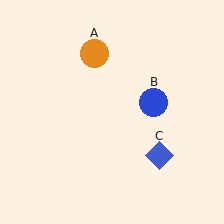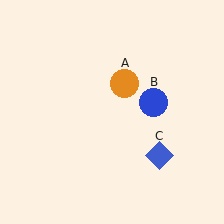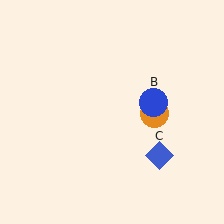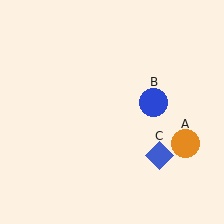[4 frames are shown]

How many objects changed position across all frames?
1 object changed position: orange circle (object A).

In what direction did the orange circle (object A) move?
The orange circle (object A) moved down and to the right.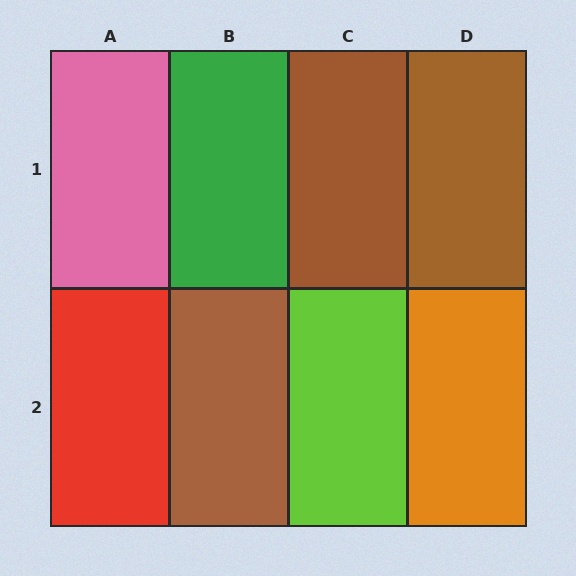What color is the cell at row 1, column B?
Green.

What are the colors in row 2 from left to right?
Red, brown, lime, orange.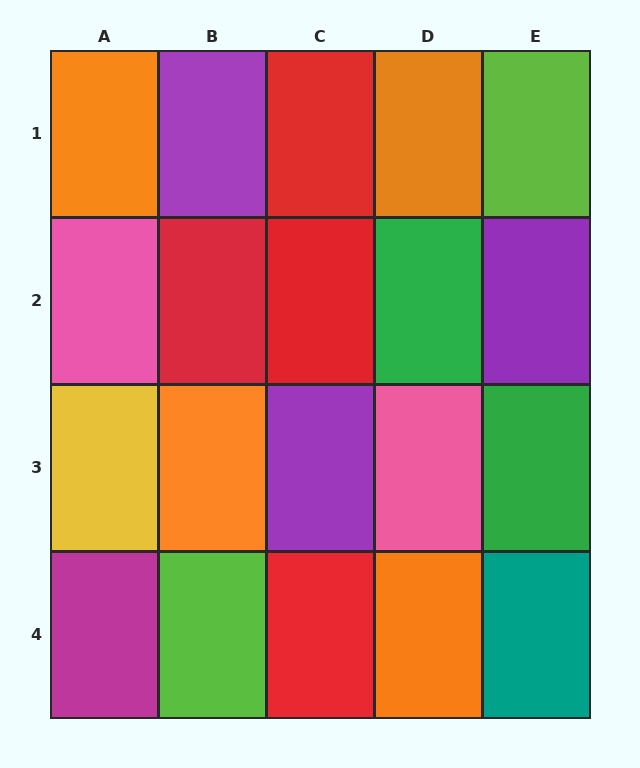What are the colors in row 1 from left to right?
Orange, purple, red, orange, lime.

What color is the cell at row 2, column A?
Pink.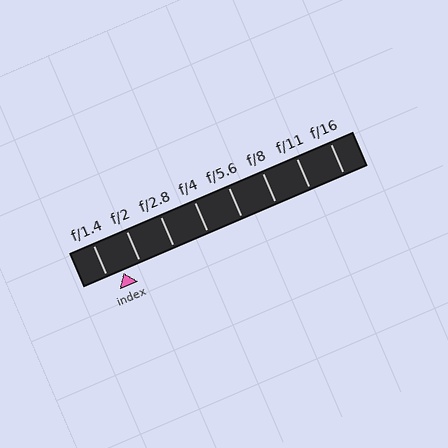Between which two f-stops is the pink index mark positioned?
The index mark is between f/1.4 and f/2.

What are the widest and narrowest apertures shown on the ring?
The widest aperture shown is f/1.4 and the narrowest is f/16.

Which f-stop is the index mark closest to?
The index mark is closest to f/1.4.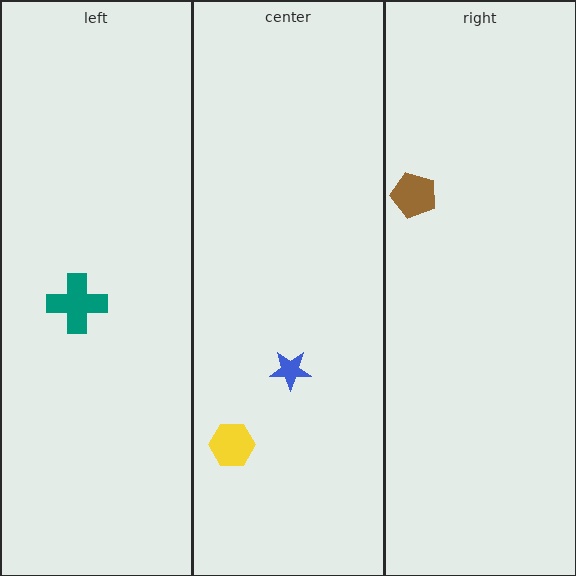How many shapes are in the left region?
1.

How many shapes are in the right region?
1.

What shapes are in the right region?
The brown pentagon.